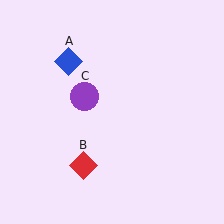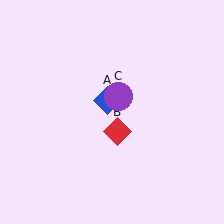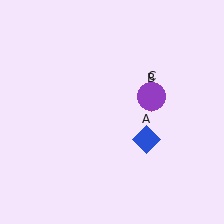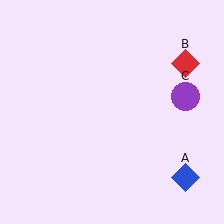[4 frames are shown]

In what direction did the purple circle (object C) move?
The purple circle (object C) moved right.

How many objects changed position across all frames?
3 objects changed position: blue diamond (object A), red diamond (object B), purple circle (object C).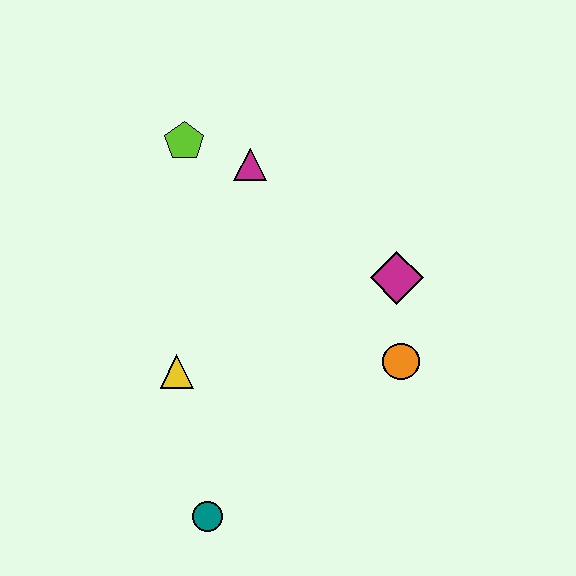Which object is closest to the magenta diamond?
The orange circle is closest to the magenta diamond.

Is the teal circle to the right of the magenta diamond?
No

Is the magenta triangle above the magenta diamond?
Yes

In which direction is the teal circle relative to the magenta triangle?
The teal circle is below the magenta triangle.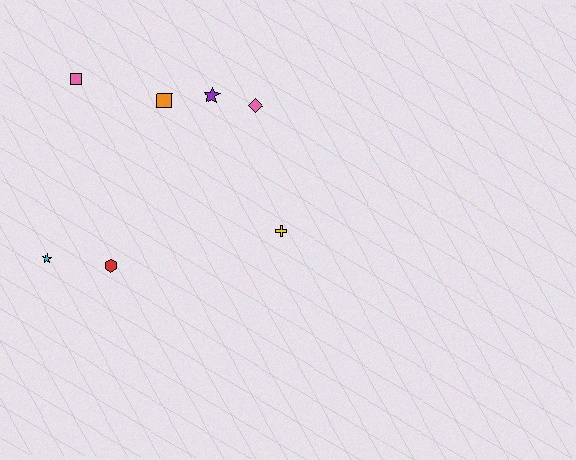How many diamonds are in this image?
There is 1 diamond.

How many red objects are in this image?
There is 1 red object.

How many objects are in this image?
There are 7 objects.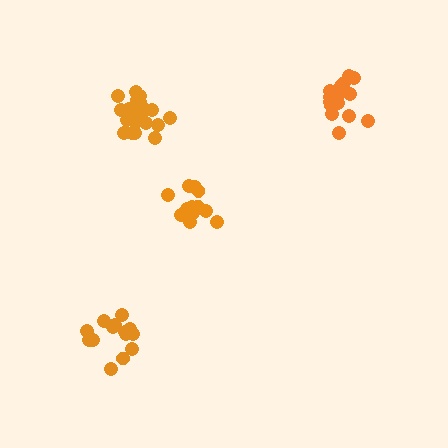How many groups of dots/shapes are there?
There are 4 groups.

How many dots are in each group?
Group 1: 20 dots, Group 2: 17 dots, Group 3: 16 dots, Group 4: 14 dots (67 total).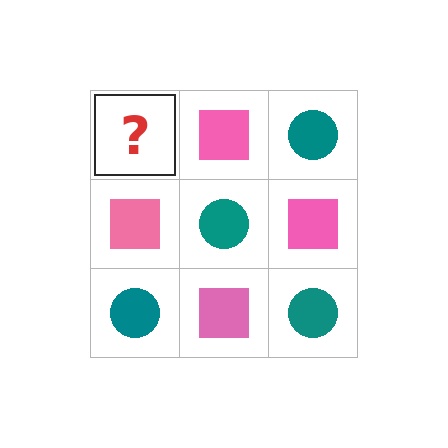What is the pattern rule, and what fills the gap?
The rule is that it alternates teal circle and pink square in a checkerboard pattern. The gap should be filled with a teal circle.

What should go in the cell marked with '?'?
The missing cell should contain a teal circle.